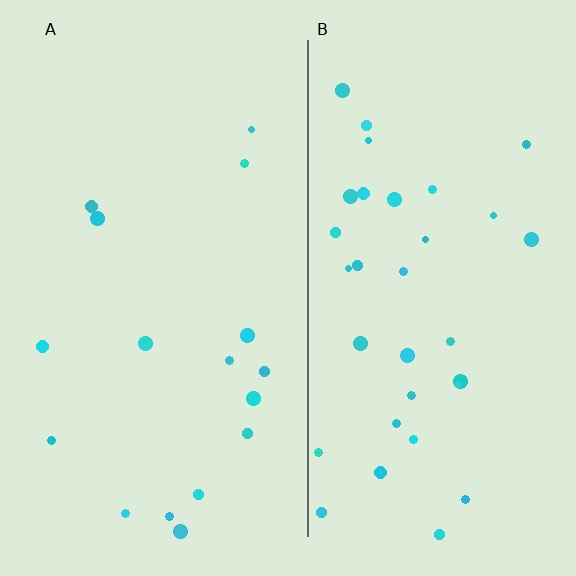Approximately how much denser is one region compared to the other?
Approximately 2.1× — region B over region A.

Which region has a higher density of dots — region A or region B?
B (the right).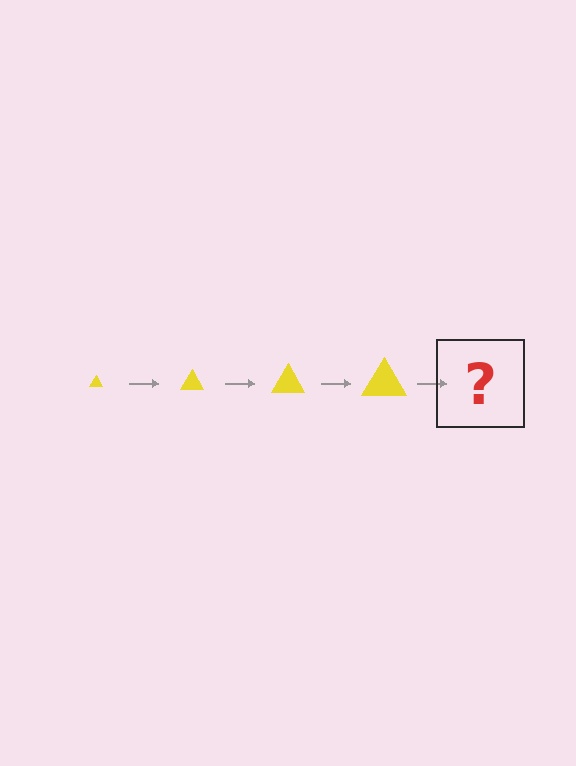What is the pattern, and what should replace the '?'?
The pattern is that the triangle gets progressively larger each step. The '?' should be a yellow triangle, larger than the previous one.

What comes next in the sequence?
The next element should be a yellow triangle, larger than the previous one.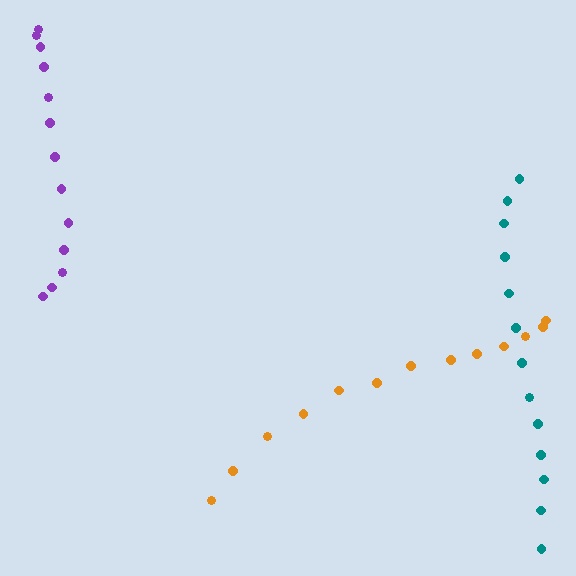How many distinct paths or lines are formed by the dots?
There are 3 distinct paths.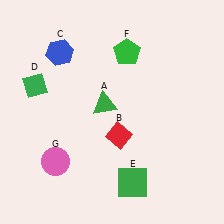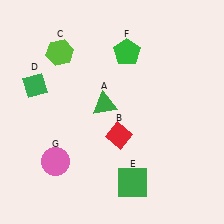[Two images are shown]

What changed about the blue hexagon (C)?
In Image 1, C is blue. In Image 2, it changed to lime.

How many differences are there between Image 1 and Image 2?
There is 1 difference between the two images.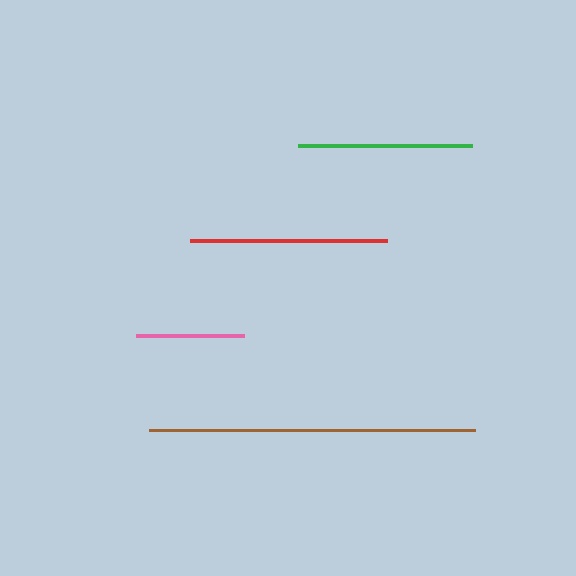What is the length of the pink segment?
The pink segment is approximately 108 pixels long.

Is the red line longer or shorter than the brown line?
The brown line is longer than the red line.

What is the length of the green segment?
The green segment is approximately 174 pixels long.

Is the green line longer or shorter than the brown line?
The brown line is longer than the green line.